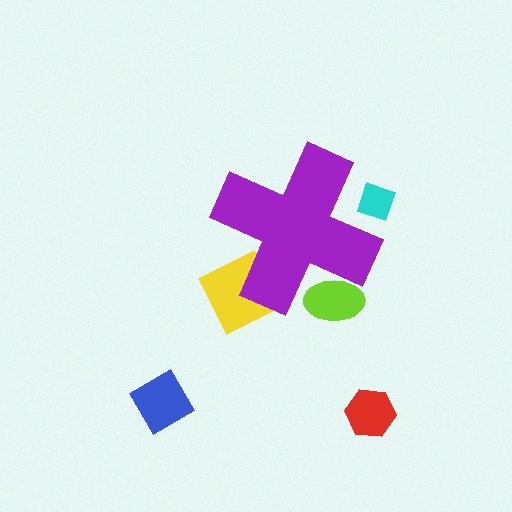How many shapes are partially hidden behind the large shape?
3 shapes are partially hidden.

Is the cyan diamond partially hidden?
Yes, the cyan diamond is partially hidden behind the purple cross.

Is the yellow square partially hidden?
Yes, the yellow square is partially hidden behind the purple cross.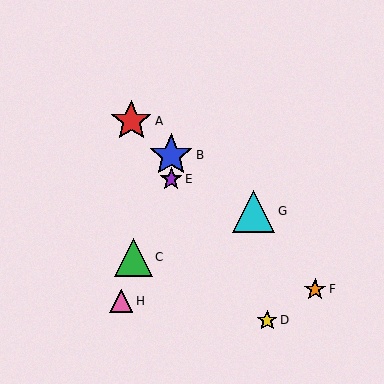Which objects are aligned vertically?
Objects B, E are aligned vertically.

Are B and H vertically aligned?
No, B is at x≈171 and H is at x≈121.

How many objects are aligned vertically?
2 objects (B, E) are aligned vertically.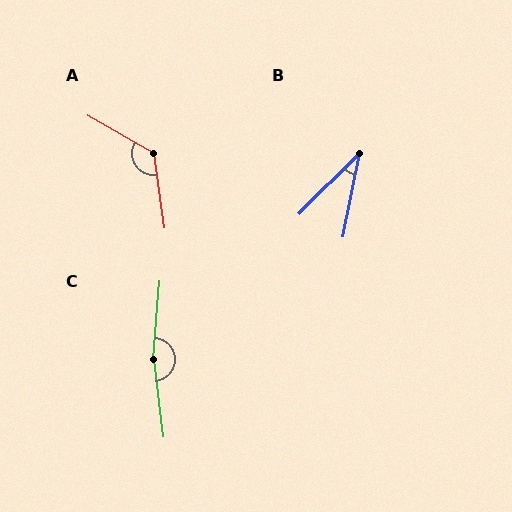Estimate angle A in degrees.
Approximately 128 degrees.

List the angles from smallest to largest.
B (34°), A (128°), C (168°).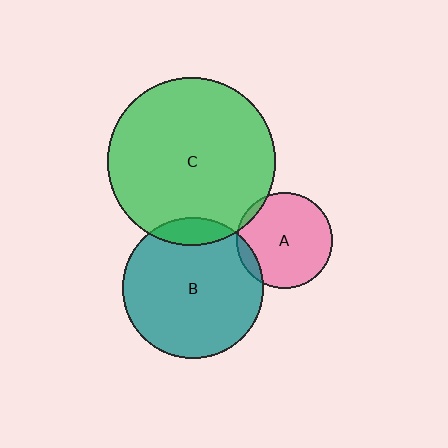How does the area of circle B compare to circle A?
Approximately 2.1 times.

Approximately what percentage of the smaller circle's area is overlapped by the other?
Approximately 10%.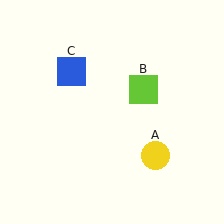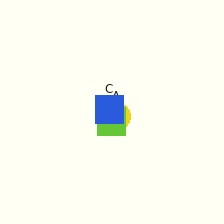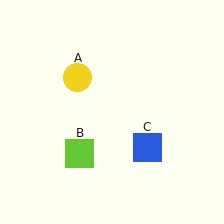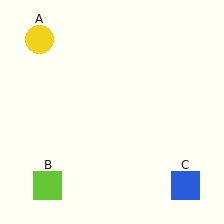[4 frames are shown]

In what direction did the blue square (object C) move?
The blue square (object C) moved down and to the right.